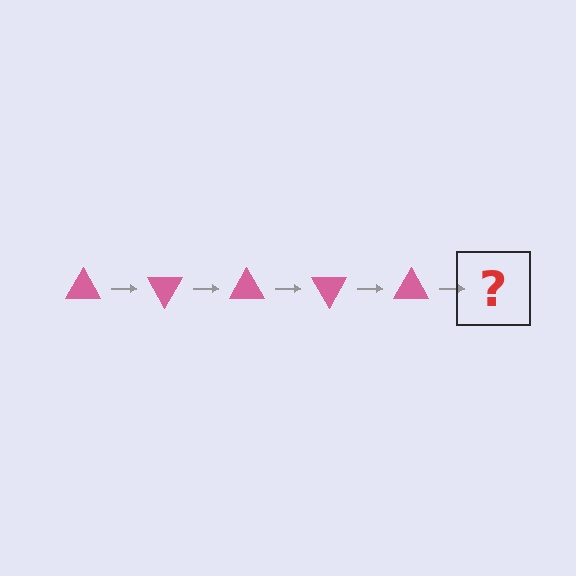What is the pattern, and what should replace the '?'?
The pattern is that the triangle rotates 60 degrees each step. The '?' should be a pink triangle rotated 300 degrees.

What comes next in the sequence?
The next element should be a pink triangle rotated 300 degrees.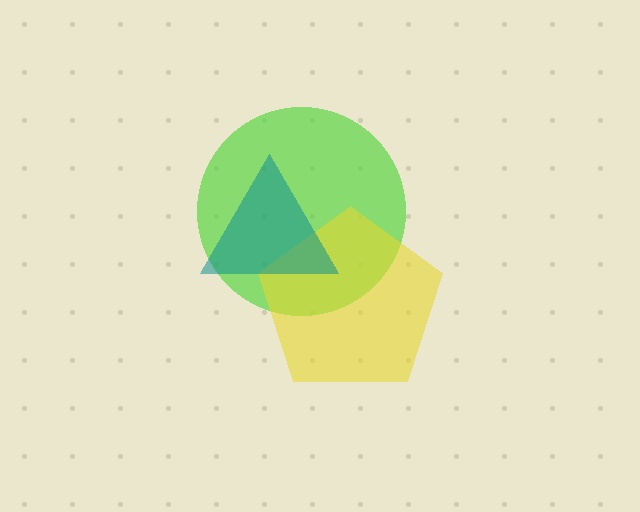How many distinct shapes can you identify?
There are 3 distinct shapes: a lime circle, a yellow pentagon, a teal triangle.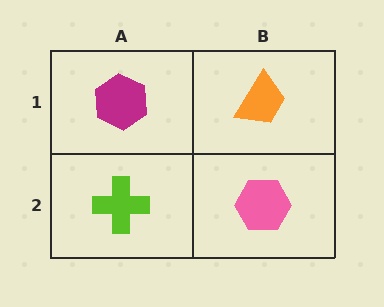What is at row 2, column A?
A lime cross.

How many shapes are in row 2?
2 shapes.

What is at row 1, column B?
An orange trapezoid.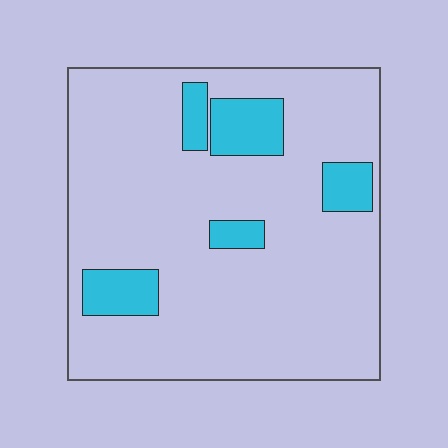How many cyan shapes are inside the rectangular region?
5.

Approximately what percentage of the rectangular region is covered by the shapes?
Approximately 15%.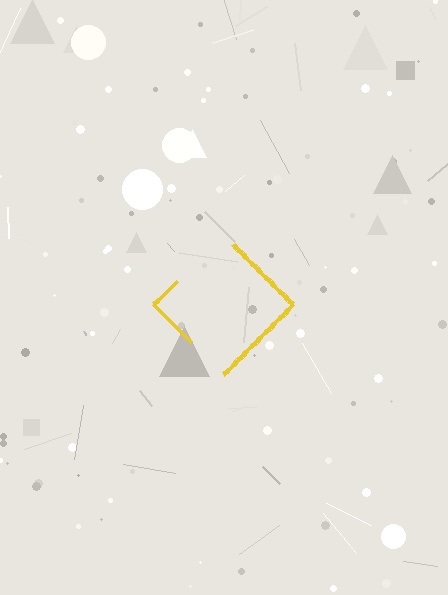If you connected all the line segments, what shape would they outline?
They would outline a diamond.